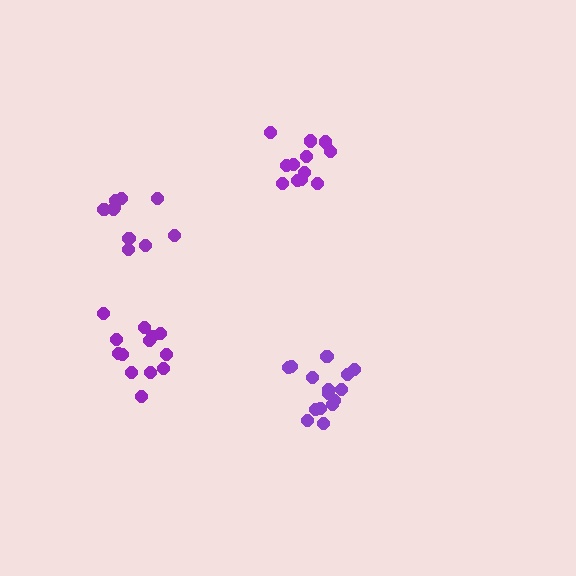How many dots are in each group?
Group 1: 12 dots, Group 2: 15 dots, Group 3: 10 dots, Group 4: 13 dots (50 total).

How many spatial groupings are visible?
There are 4 spatial groupings.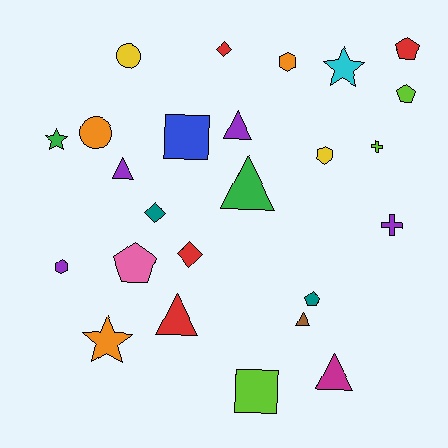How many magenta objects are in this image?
There is 1 magenta object.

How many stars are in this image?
There are 3 stars.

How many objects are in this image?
There are 25 objects.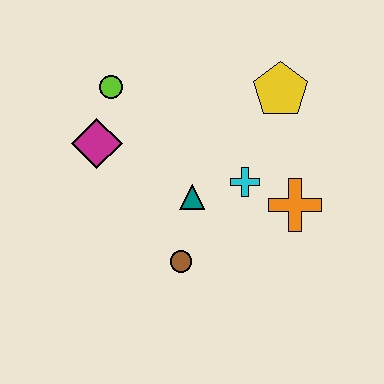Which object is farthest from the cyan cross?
The lime circle is farthest from the cyan cross.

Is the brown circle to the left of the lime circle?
No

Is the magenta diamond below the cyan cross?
No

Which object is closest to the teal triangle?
The cyan cross is closest to the teal triangle.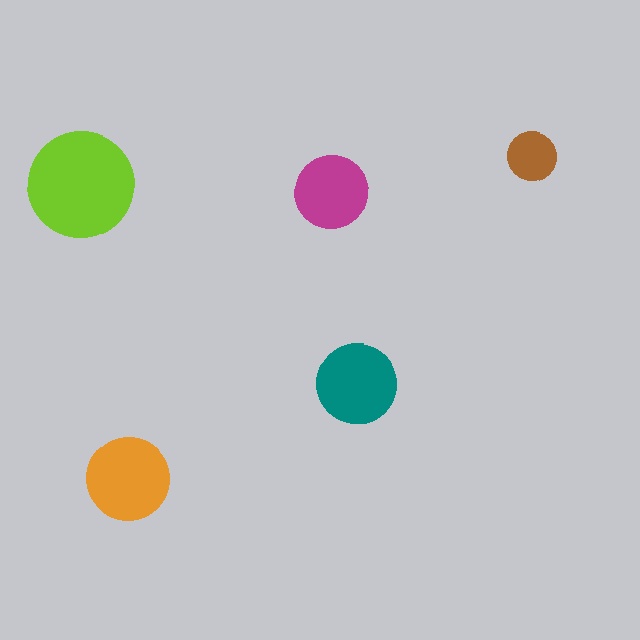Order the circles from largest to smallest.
the lime one, the orange one, the teal one, the magenta one, the brown one.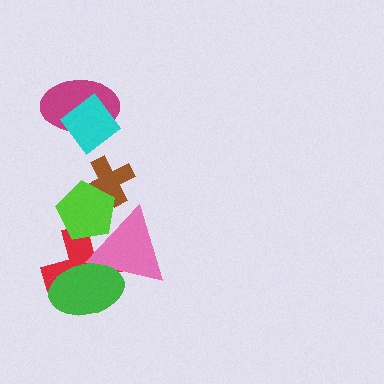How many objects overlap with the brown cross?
1 object overlaps with the brown cross.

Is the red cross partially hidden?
Yes, it is partially covered by another shape.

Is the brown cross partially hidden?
Yes, it is partially covered by another shape.